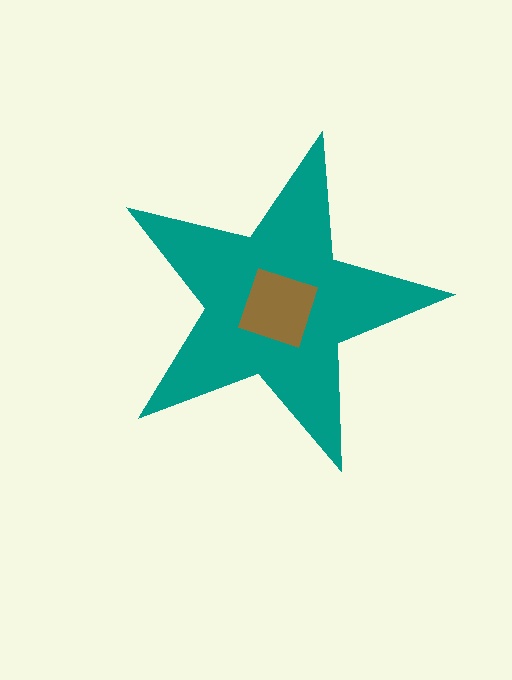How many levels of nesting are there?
2.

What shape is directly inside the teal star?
The brown square.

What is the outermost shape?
The teal star.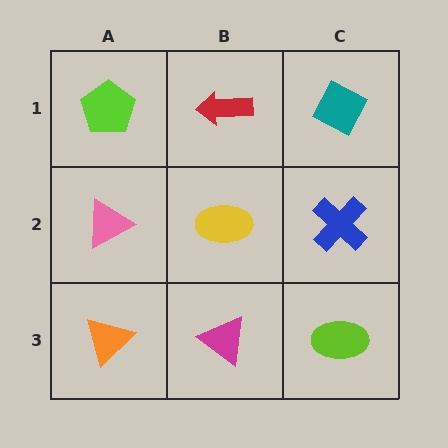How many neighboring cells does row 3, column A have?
2.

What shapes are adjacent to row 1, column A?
A pink triangle (row 2, column A), a red arrow (row 1, column B).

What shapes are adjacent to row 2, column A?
A lime pentagon (row 1, column A), an orange triangle (row 3, column A), a yellow ellipse (row 2, column B).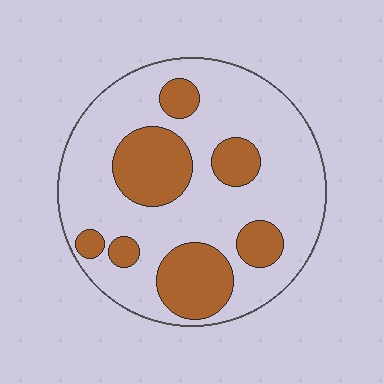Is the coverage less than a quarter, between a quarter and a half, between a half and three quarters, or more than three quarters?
Between a quarter and a half.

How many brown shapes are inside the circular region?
7.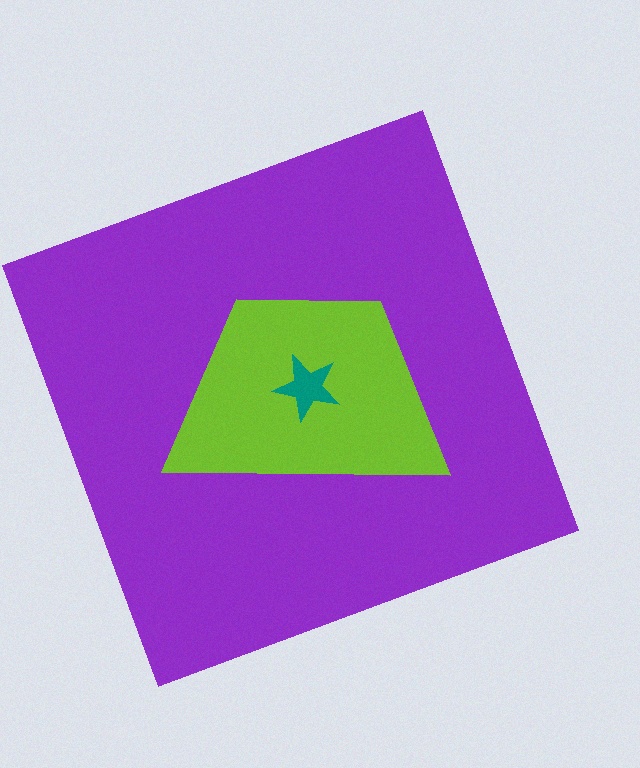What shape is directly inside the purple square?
The lime trapezoid.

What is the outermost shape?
The purple square.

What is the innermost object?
The teal star.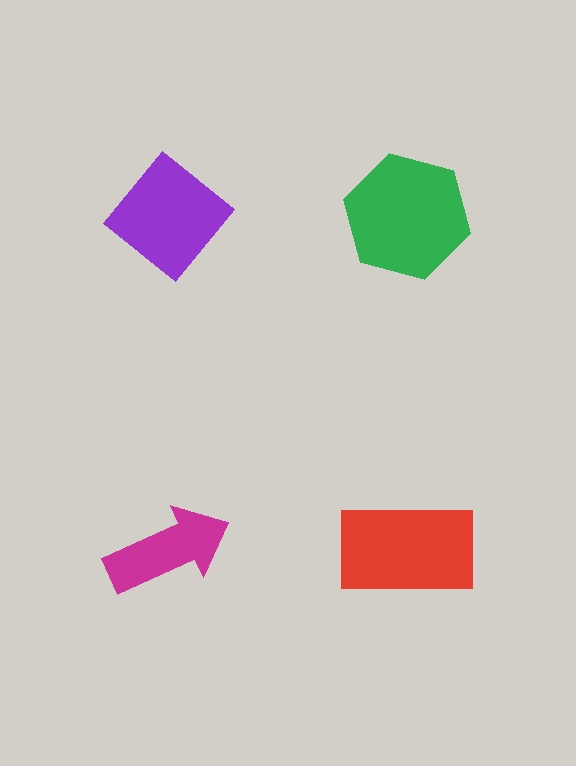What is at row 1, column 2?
A green hexagon.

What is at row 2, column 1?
A magenta arrow.